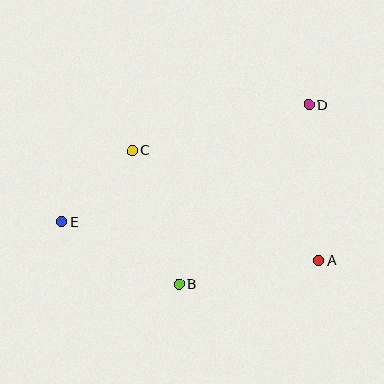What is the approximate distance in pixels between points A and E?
The distance between A and E is approximately 260 pixels.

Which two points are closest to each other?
Points C and E are closest to each other.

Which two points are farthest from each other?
Points D and E are farthest from each other.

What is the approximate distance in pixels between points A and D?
The distance between A and D is approximately 156 pixels.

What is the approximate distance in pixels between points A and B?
The distance between A and B is approximately 141 pixels.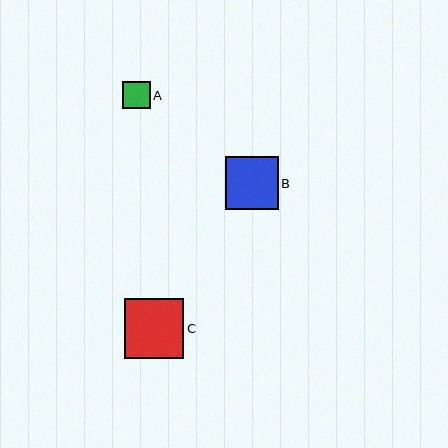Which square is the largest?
Square C is the largest with a size of approximately 59 pixels.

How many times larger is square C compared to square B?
Square C is approximately 1.1 times the size of square B.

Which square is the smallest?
Square A is the smallest with a size of approximately 28 pixels.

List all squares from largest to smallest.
From largest to smallest: C, B, A.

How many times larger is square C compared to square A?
Square C is approximately 2.2 times the size of square A.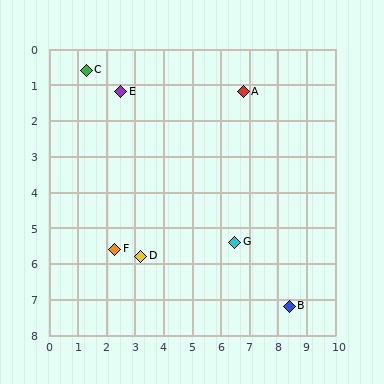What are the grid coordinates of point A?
Point A is at approximately (6.8, 1.2).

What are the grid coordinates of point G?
Point G is at approximately (6.5, 5.4).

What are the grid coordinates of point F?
Point F is at approximately (2.3, 5.6).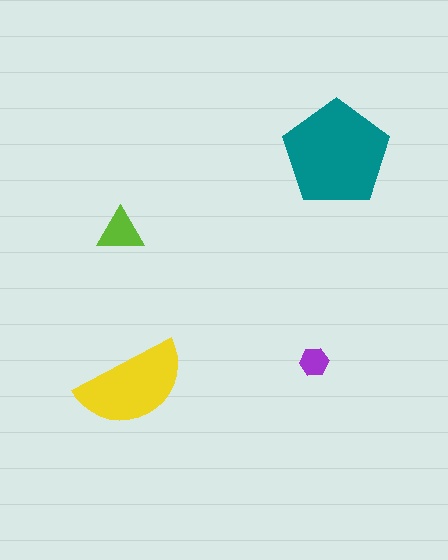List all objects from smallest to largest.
The purple hexagon, the lime triangle, the yellow semicircle, the teal pentagon.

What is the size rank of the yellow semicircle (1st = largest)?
2nd.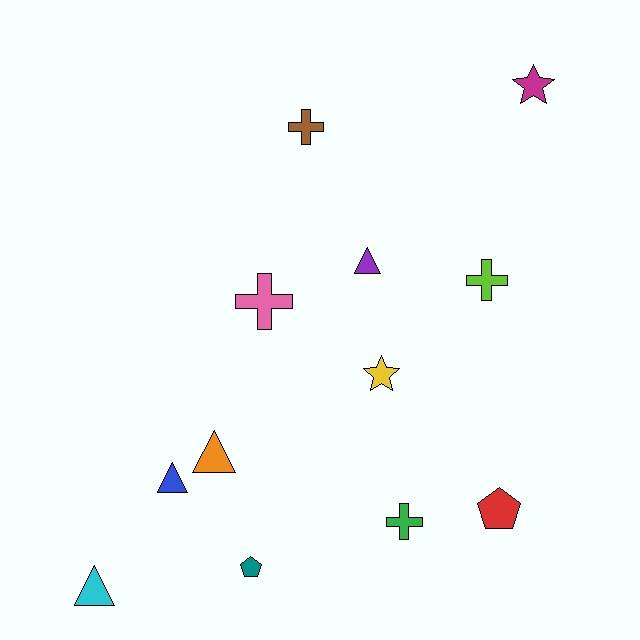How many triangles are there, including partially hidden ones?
There are 4 triangles.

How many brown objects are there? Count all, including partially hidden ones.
There is 1 brown object.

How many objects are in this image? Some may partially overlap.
There are 12 objects.